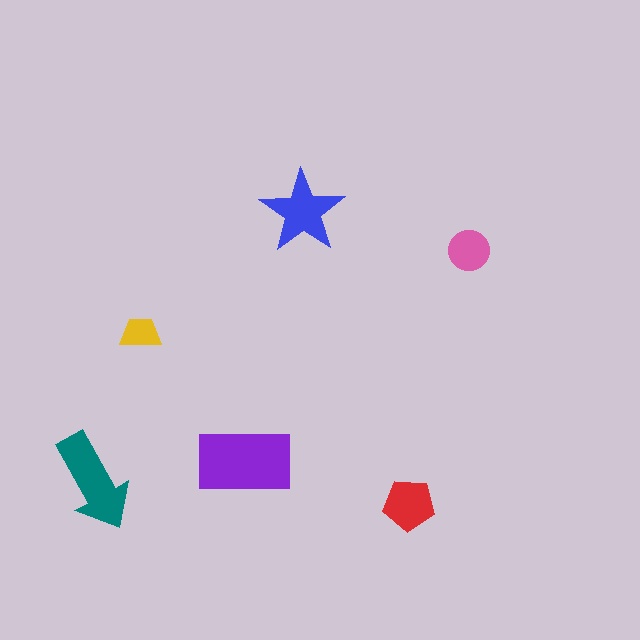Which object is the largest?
The purple rectangle.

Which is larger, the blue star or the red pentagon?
The blue star.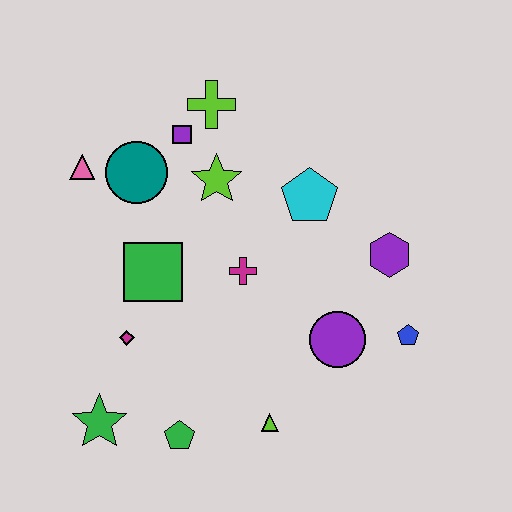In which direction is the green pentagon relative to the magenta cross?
The green pentagon is below the magenta cross.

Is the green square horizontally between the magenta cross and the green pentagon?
No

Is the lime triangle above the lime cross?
No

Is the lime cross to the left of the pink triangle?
No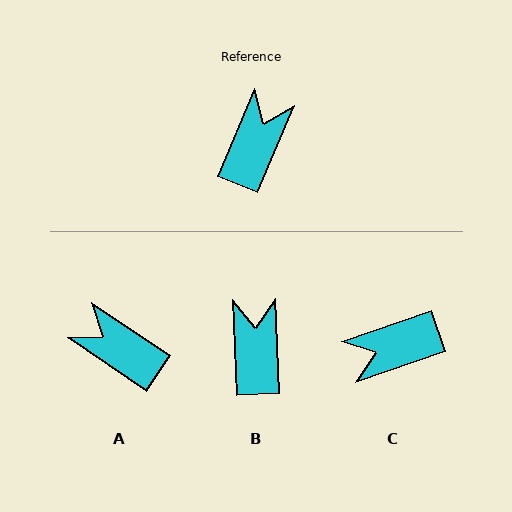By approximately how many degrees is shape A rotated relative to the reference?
Approximately 79 degrees counter-clockwise.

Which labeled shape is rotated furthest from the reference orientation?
C, about 132 degrees away.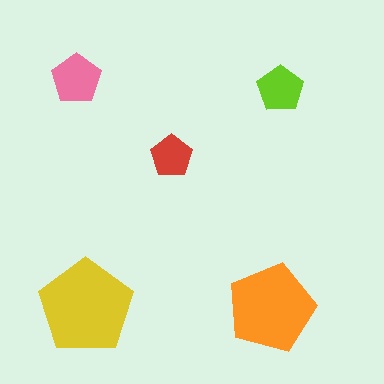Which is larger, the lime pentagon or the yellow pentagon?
The yellow one.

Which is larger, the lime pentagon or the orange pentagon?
The orange one.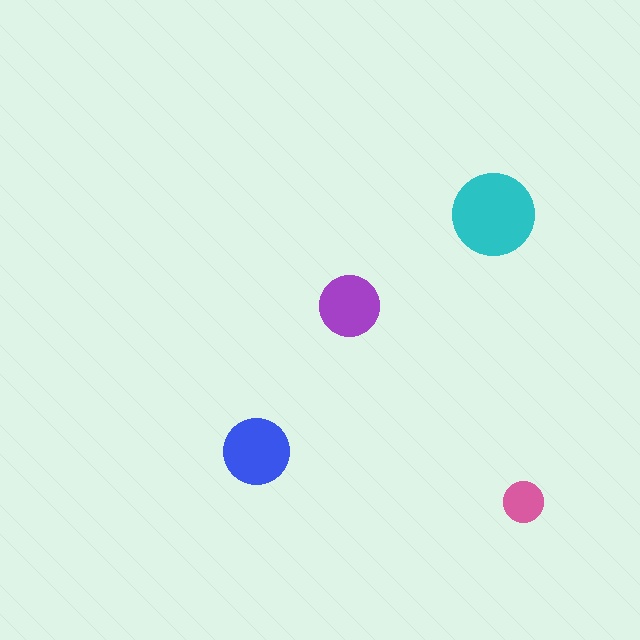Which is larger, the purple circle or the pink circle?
The purple one.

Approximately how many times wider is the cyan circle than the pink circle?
About 2 times wider.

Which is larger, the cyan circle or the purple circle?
The cyan one.